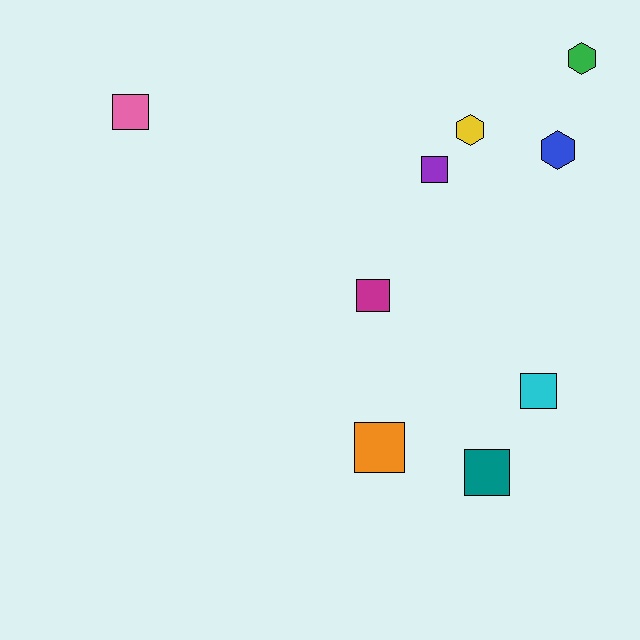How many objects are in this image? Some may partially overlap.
There are 9 objects.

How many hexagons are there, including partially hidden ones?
There are 3 hexagons.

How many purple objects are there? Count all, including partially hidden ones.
There is 1 purple object.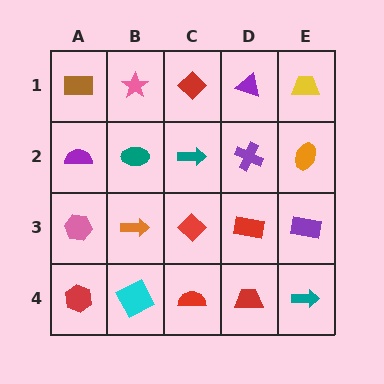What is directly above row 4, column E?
A purple rectangle.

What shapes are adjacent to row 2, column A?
A brown rectangle (row 1, column A), a pink hexagon (row 3, column A), a teal ellipse (row 2, column B).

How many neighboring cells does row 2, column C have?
4.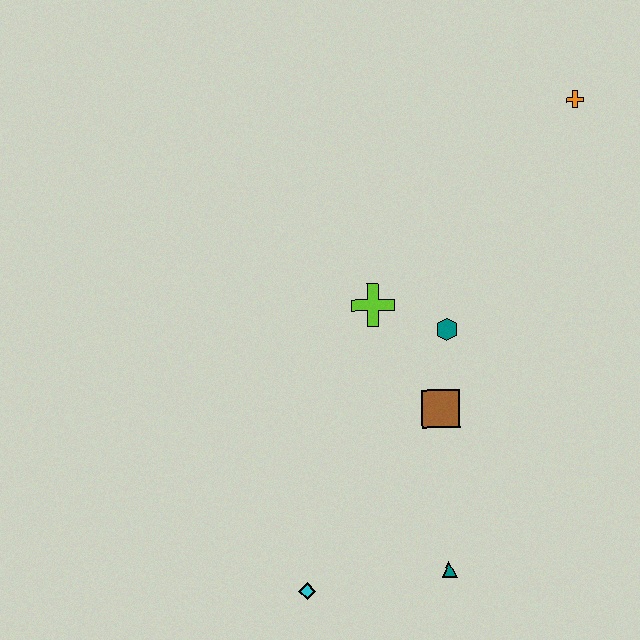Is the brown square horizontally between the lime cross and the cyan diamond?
No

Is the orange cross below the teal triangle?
No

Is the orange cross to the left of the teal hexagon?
No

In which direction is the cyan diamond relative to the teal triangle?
The cyan diamond is to the left of the teal triangle.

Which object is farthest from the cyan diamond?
The orange cross is farthest from the cyan diamond.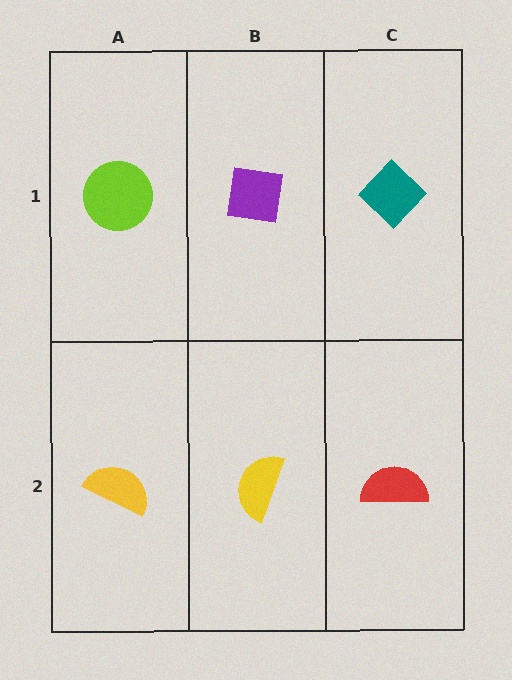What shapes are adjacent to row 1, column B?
A yellow semicircle (row 2, column B), a lime circle (row 1, column A), a teal diamond (row 1, column C).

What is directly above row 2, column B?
A purple square.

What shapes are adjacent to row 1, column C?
A red semicircle (row 2, column C), a purple square (row 1, column B).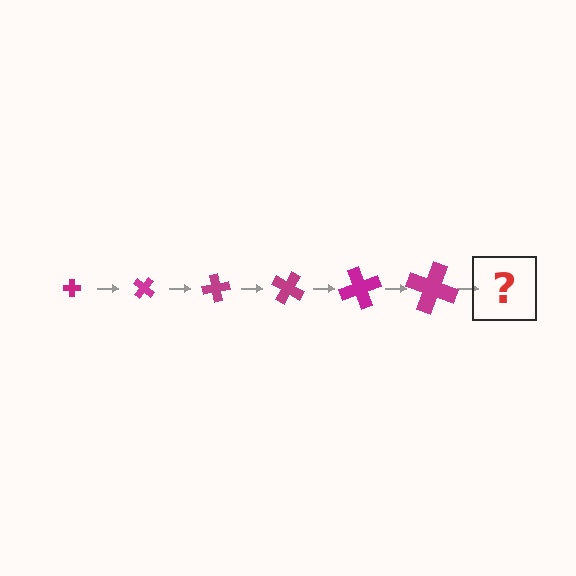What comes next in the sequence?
The next element should be a cross, larger than the previous one and rotated 240 degrees from the start.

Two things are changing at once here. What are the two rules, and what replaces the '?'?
The two rules are that the cross grows larger each step and it rotates 40 degrees each step. The '?' should be a cross, larger than the previous one and rotated 240 degrees from the start.